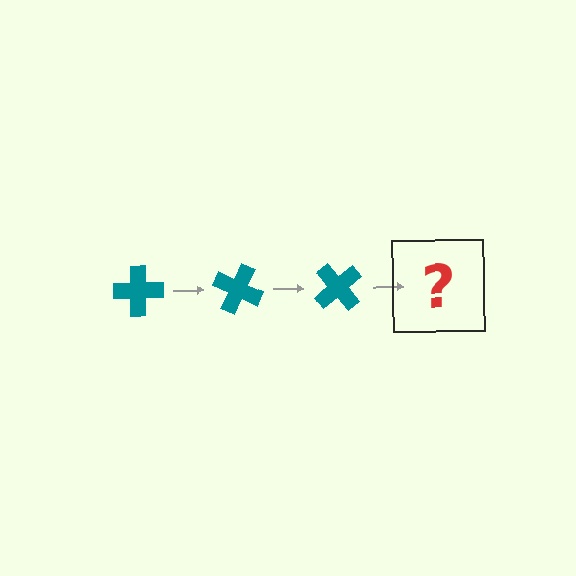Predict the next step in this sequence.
The next step is a teal cross rotated 75 degrees.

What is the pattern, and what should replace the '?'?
The pattern is that the cross rotates 25 degrees each step. The '?' should be a teal cross rotated 75 degrees.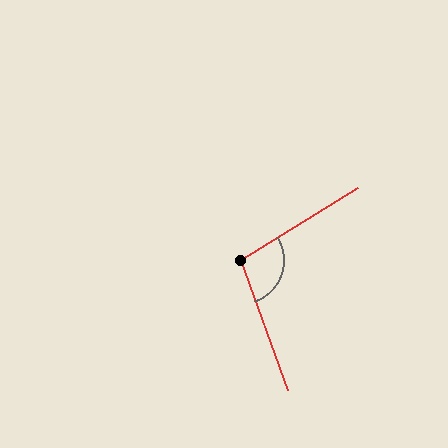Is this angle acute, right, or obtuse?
It is obtuse.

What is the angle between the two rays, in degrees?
Approximately 102 degrees.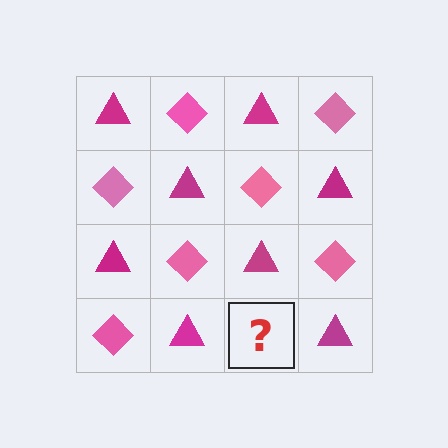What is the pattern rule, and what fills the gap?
The rule is that it alternates magenta triangle and pink diamond in a checkerboard pattern. The gap should be filled with a pink diamond.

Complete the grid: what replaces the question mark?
The question mark should be replaced with a pink diamond.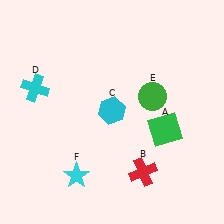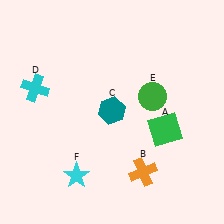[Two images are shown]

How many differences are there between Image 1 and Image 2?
There are 2 differences between the two images.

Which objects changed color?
B changed from red to orange. C changed from cyan to teal.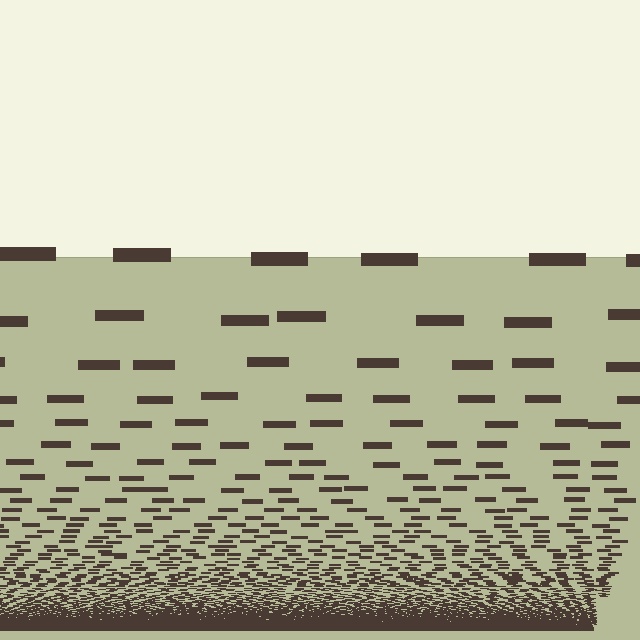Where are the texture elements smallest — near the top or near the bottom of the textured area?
Near the bottom.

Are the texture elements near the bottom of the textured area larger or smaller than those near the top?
Smaller. The gradient is inverted — elements near the bottom are smaller and denser.